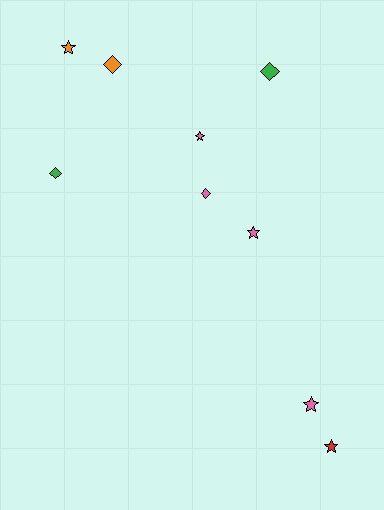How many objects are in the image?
There are 9 objects.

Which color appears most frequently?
Pink, with 4 objects.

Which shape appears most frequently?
Star, with 5 objects.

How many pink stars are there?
There are 3 pink stars.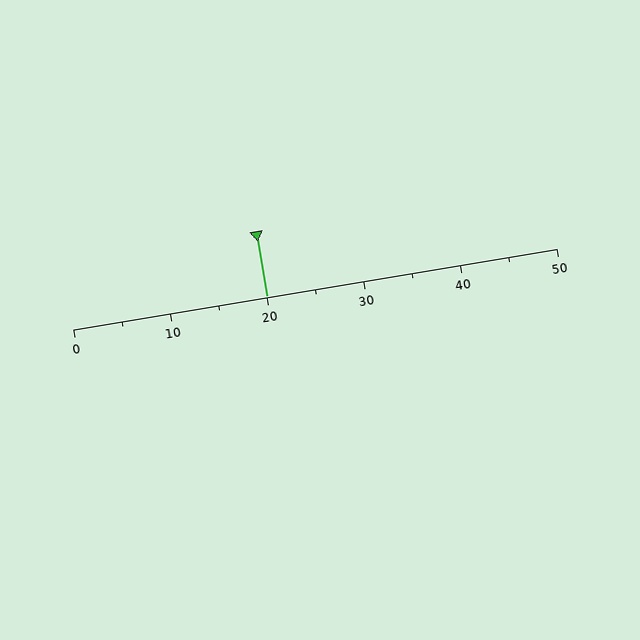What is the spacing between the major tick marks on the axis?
The major ticks are spaced 10 apart.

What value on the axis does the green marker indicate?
The marker indicates approximately 20.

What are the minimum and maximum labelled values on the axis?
The axis runs from 0 to 50.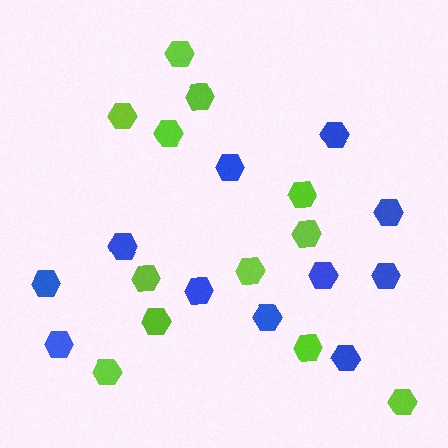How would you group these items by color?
There are 2 groups: one group of blue hexagons (11) and one group of lime hexagons (12).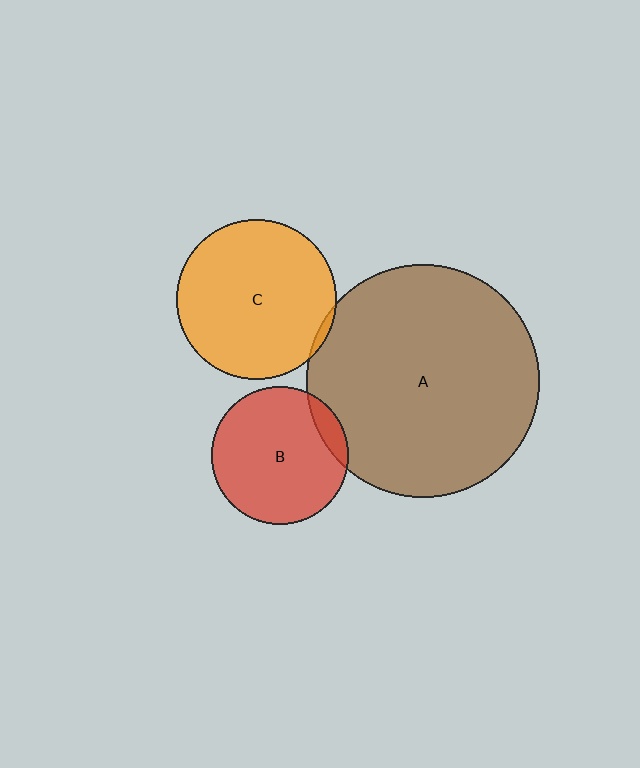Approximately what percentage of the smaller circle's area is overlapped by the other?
Approximately 10%.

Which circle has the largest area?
Circle A (brown).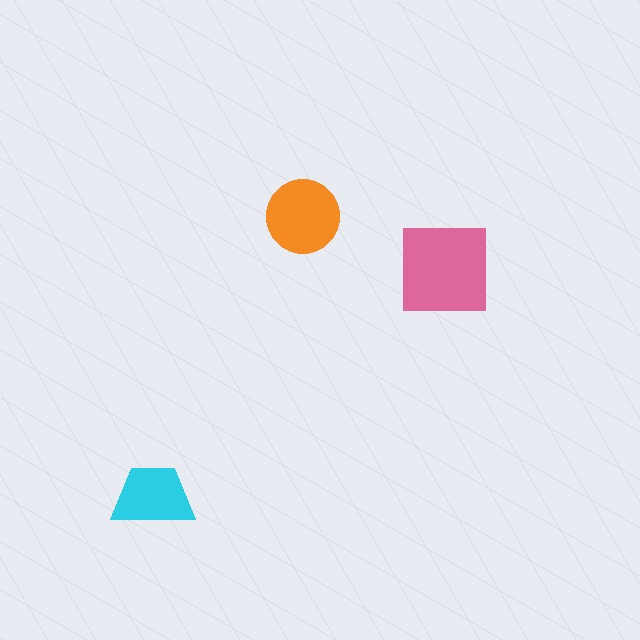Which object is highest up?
The orange circle is topmost.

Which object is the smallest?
The cyan trapezoid.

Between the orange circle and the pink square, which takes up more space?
The pink square.